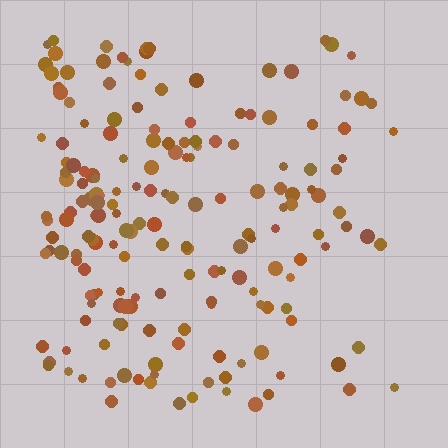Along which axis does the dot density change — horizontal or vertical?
Horizontal.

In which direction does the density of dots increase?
From right to left, with the left side densest.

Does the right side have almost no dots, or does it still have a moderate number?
Still a moderate number, just noticeably fewer than the left.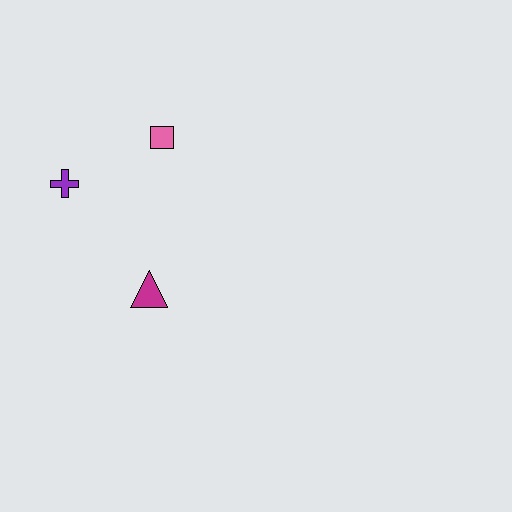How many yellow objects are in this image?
There are no yellow objects.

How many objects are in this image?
There are 3 objects.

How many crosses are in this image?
There is 1 cross.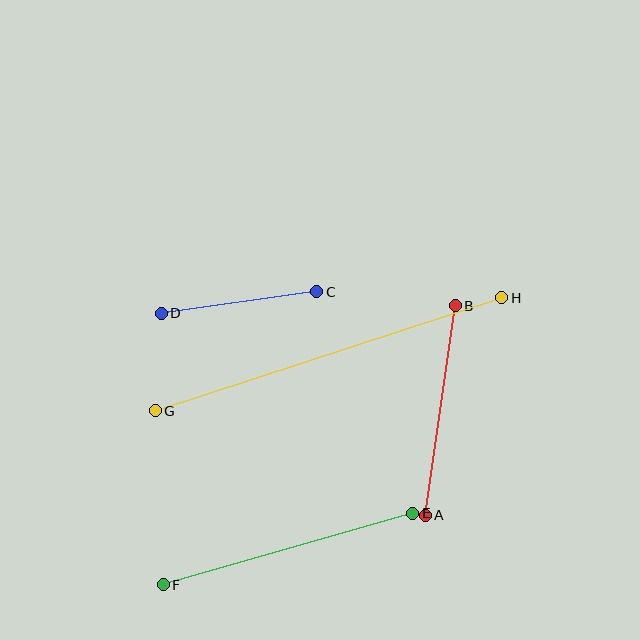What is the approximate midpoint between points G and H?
The midpoint is at approximately (329, 354) pixels.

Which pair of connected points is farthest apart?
Points G and H are farthest apart.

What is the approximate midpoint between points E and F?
The midpoint is at approximately (288, 549) pixels.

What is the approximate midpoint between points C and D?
The midpoint is at approximately (239, 303) pixels.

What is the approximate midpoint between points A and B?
The midpoint is at approximately (440, 411) pixels.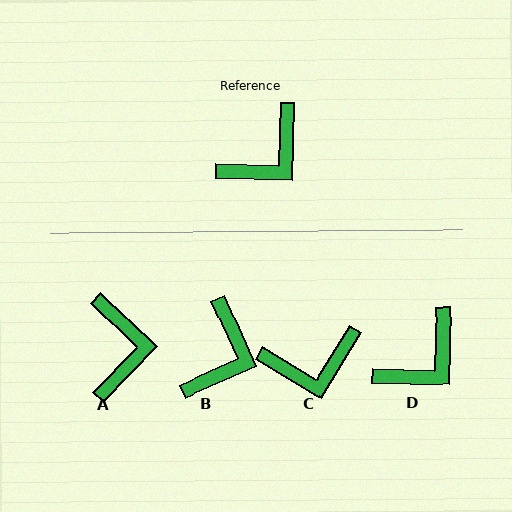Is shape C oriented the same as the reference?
No, it is off by about 30 degrees.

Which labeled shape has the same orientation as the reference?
D.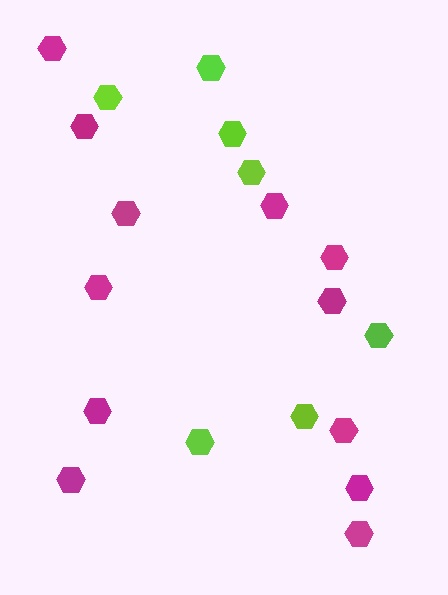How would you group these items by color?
There are 2 groups: one group of magenta hexagons (12) and one group of lime hexagons (7).